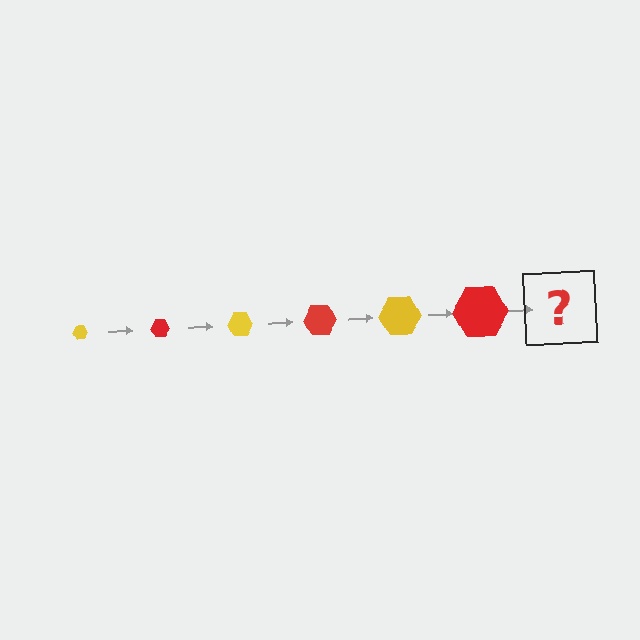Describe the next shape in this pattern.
It should be a yellow hexagon, larger than the previous one.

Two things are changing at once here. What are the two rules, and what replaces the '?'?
The two rules are that the hexagon grows larger each step and the color cycles through yellow and red. The '?' should be a yellow hexagon, larger than the previous one.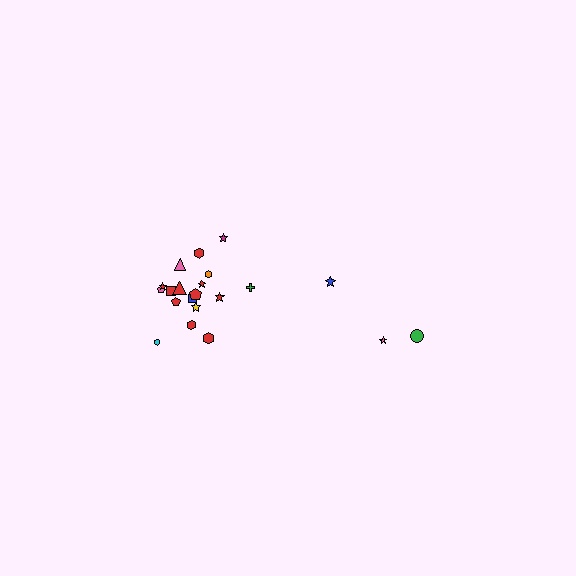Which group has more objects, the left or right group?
The left group.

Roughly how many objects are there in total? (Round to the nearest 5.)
Roughly 20 objects in total.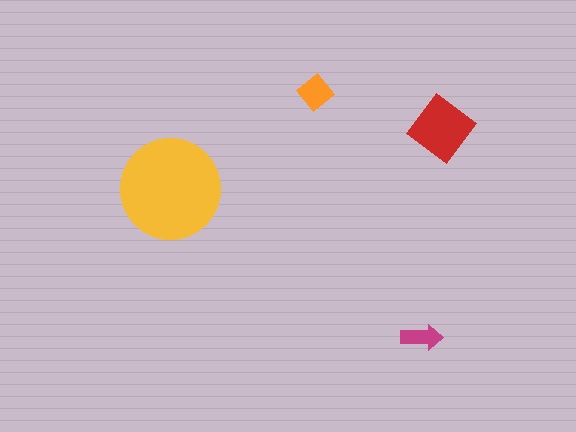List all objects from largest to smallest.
The yellow circle, the red diamond, the orange diamond, the magenta arrow.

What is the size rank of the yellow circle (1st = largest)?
1st.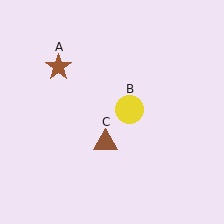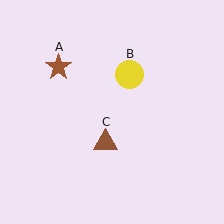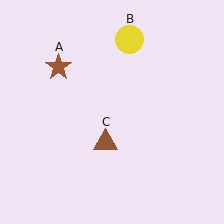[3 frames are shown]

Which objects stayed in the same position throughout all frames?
Brown star (object A) and brown triangle (object C) remained stationary.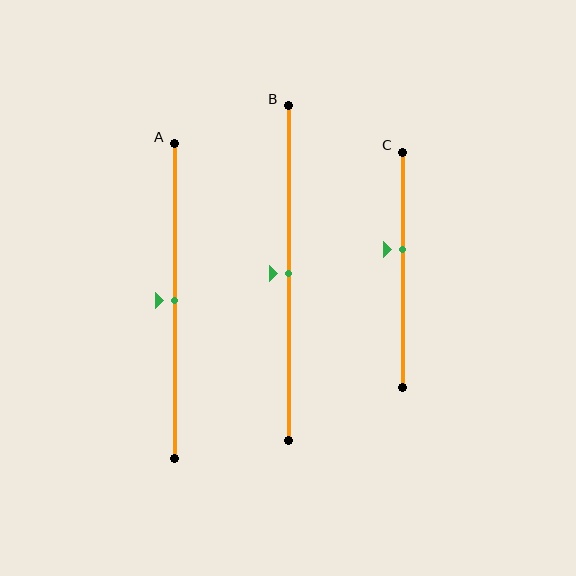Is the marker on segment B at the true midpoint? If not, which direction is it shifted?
Yes, the marker on segment B is at the true midpoint.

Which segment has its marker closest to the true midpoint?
Segment A has its marker closest to the true midpoint.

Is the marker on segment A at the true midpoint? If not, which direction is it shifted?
Yes, the marker on segment A is at the true midpoint.